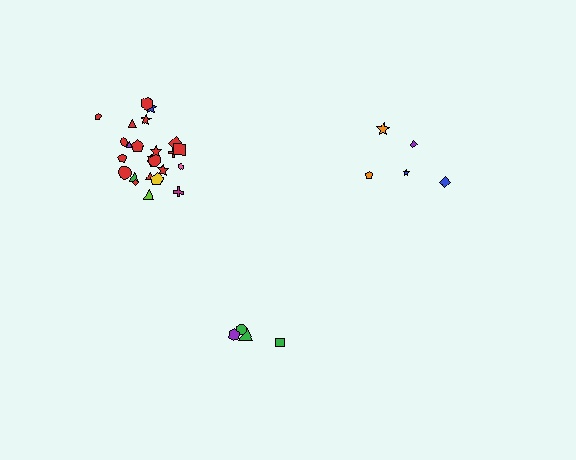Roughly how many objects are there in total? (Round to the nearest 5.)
Roughly 35 objects in total.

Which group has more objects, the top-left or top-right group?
The top-left group.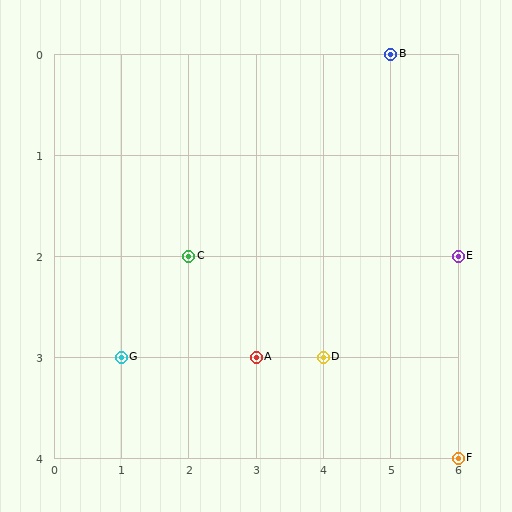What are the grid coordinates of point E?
Point E is at grid coordinates (6, 2).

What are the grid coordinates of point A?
Point A is at grid coordinates (3, 3).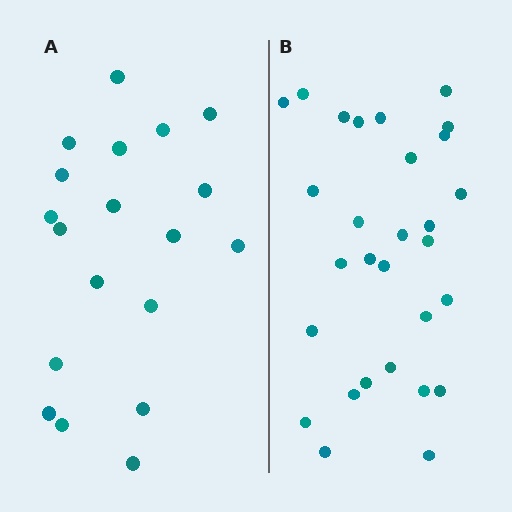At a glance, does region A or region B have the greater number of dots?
Region B (the right region) has more dots.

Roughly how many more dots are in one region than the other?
Region B has roughly 10 or so more dots than region A.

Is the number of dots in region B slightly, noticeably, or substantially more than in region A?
Region B has substantially more. The ratio is roughly 1.5 to 1.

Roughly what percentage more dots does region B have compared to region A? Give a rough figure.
About 55% more.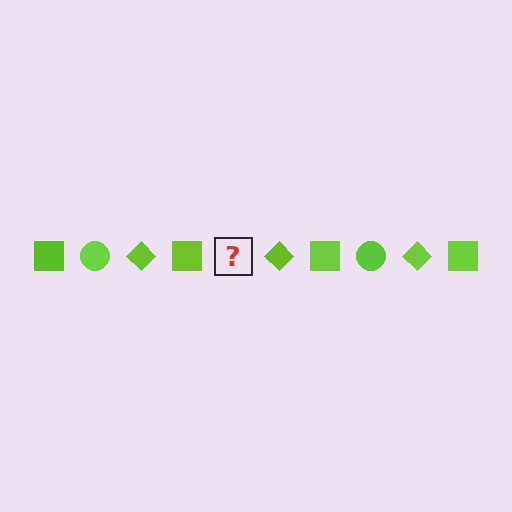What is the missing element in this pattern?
The missing element is a lime circle.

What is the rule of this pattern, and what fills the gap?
The rule is that the pattern cycles through square, circle, diamond shapes in lime. The gap should be filled with a lime circle.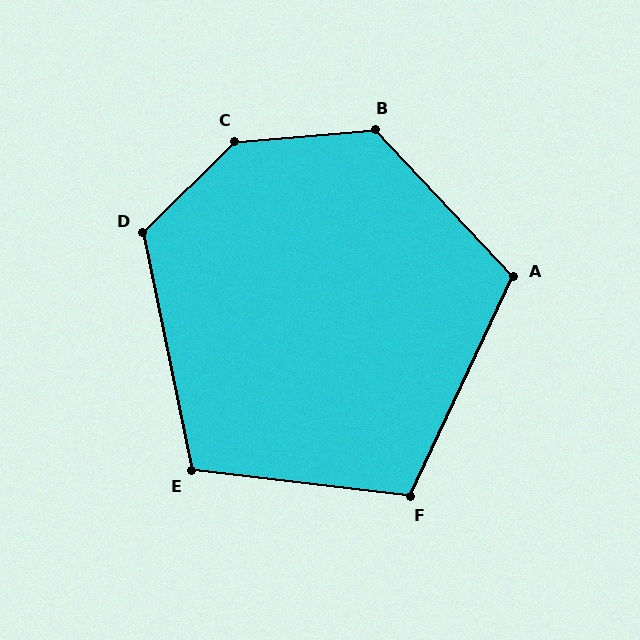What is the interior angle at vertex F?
Approximately 108 degrees (obtuse).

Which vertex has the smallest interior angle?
E, at approximately 108 degrees.